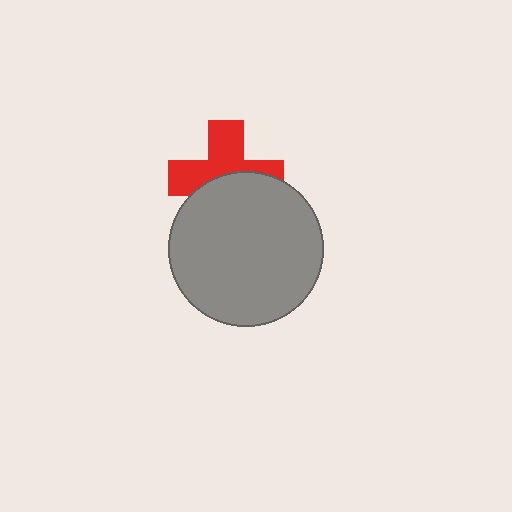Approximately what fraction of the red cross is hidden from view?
Roughly 45% of the red cross is hidden behind the gray circle.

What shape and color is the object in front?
The object in front is a gray circle.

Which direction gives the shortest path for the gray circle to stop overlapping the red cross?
Moving down gives the shortest separation.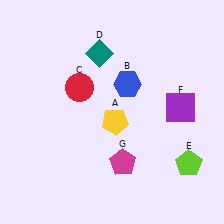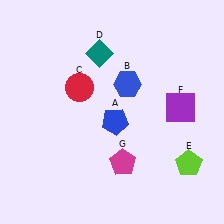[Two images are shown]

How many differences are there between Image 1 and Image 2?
There is 1 difference between the two images.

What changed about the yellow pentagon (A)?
In Image 1, A is yellow. In Image 2, it changed to blue.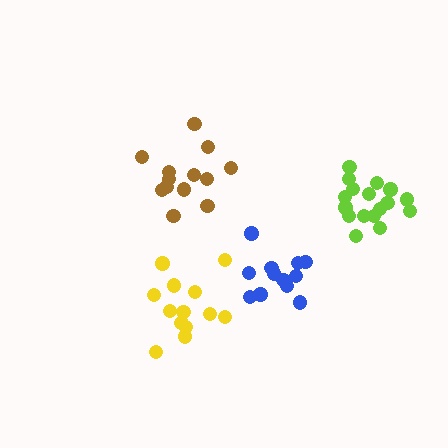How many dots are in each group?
Group 1: 12 dots, Group 2: 13 dots, Group 3: 13 dots, Group 4: 17 dots (55 total).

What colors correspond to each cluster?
The clusters are colored: blue, yellow, brown, lime.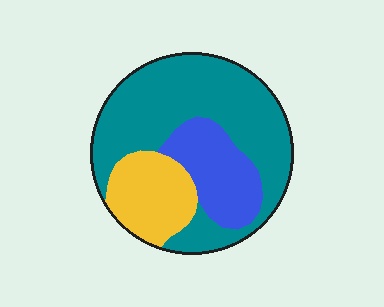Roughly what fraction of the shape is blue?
Blue takes up about one fifth (1/5) of the shape.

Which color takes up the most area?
Teal, at roughly 60%.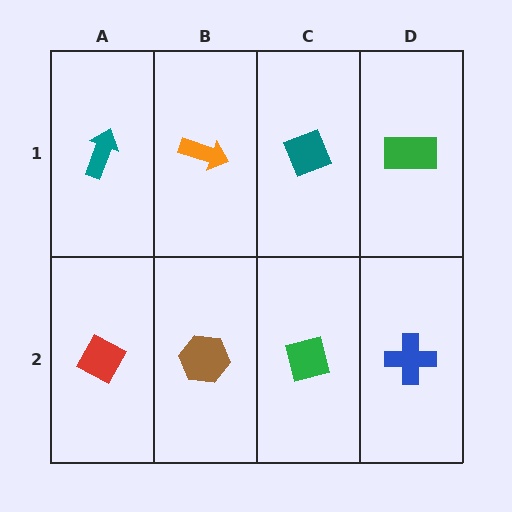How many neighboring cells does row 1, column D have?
2.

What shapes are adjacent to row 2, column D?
A green rectangle (row 1, column D), a green square (row 2, column C).